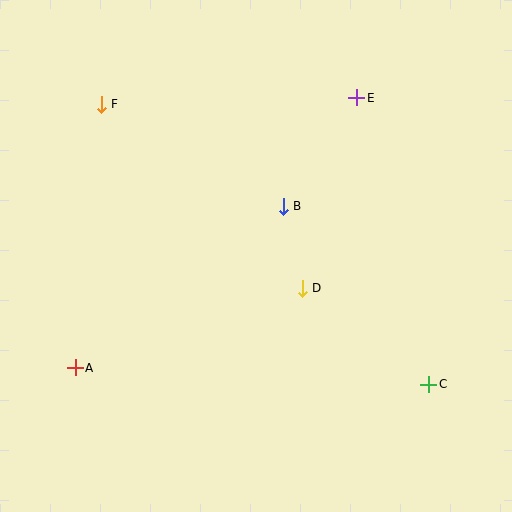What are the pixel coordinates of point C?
Point C is at (429, 384).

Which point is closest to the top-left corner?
Point F is closest to the top-left corner.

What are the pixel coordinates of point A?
Point A is at (75, 368).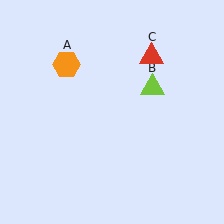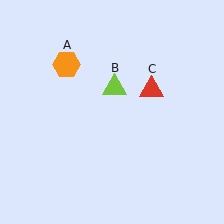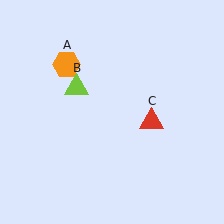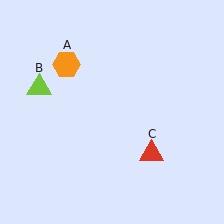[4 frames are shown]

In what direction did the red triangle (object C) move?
The red triangle (object C) moved down.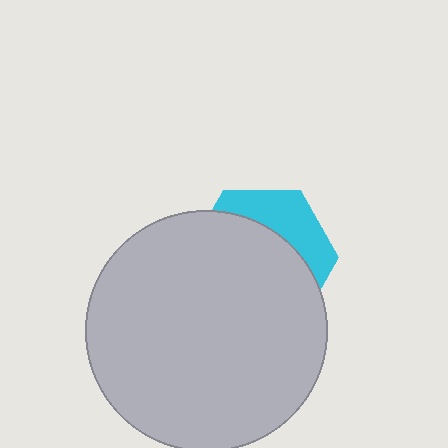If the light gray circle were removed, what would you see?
You would see the complete cyan hexagon.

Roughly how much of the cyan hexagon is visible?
A small part of it is visible (roughly 31%).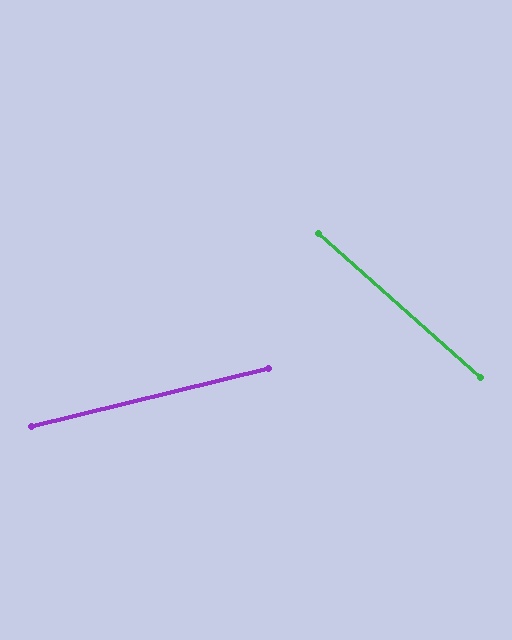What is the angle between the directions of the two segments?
Approximately 55 degrees.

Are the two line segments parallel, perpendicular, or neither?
Neither parallel nor perpendicular — they differ by about 55°.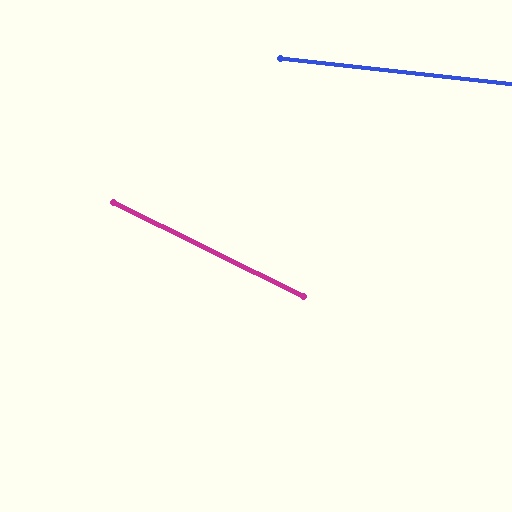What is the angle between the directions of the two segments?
Approximately 20 degrees.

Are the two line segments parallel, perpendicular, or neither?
Neither parallel nor perpendicular — they differ by about 20°.